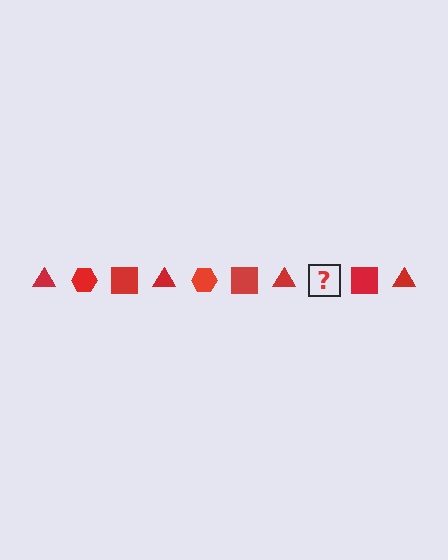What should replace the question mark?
The question mark should be replaced with a red hexagon.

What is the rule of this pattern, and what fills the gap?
The rule is that the pattern cycles through triangle, hexagon, square shapes in red. The gap should be filled with a red hexagon.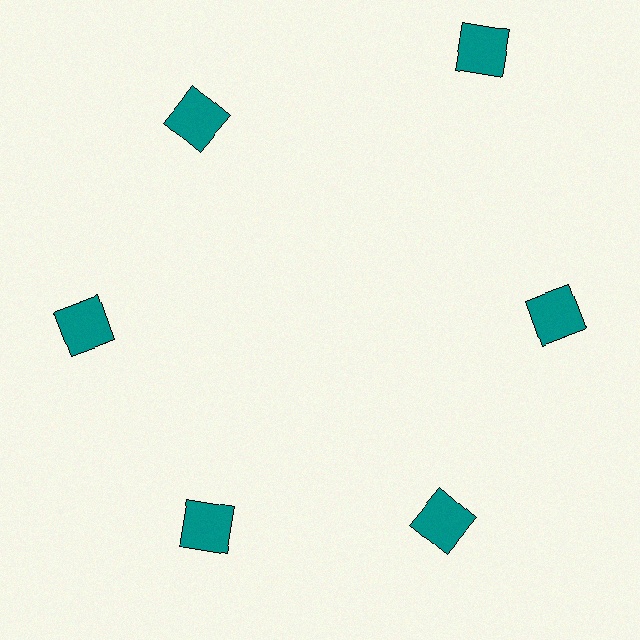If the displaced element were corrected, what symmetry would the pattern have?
It would have 6-fold rotational symmetry — the pattern would map onto itself every 60 degrees.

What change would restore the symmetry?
The symmetry would be restored by moving it inward, back onto the ring so that all 6 squares sit at equal angles and equal distance from the center.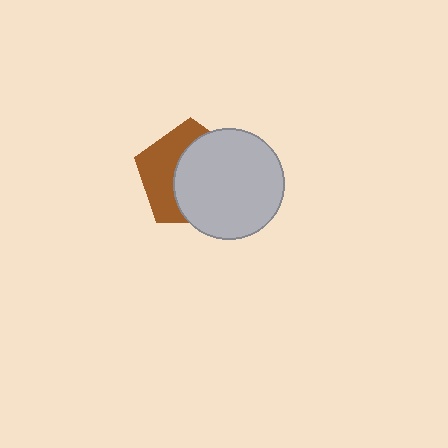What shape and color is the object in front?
The object in front is a light gray circle.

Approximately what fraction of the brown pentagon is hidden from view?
Roughly 59% of the brown pentagon is hidden behind the light gray circle.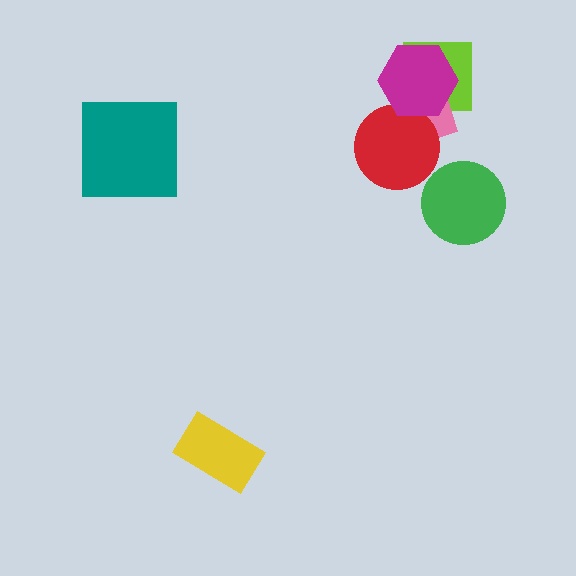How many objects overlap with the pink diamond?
3 objects overlap with the pink diamond.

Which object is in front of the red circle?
The magenta hexagon is in front of the red circle.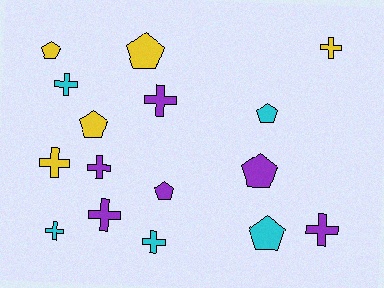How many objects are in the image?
There are 16 objects.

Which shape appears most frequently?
Cross, with 9 objects.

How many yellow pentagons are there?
There are 3 yellow pentagons.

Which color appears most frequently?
Purple, with 6 objects.